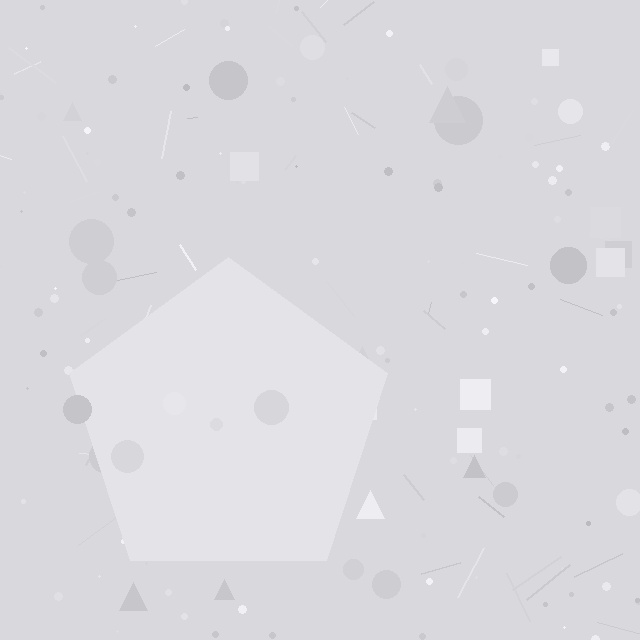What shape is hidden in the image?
A pentagon is hidden in the image.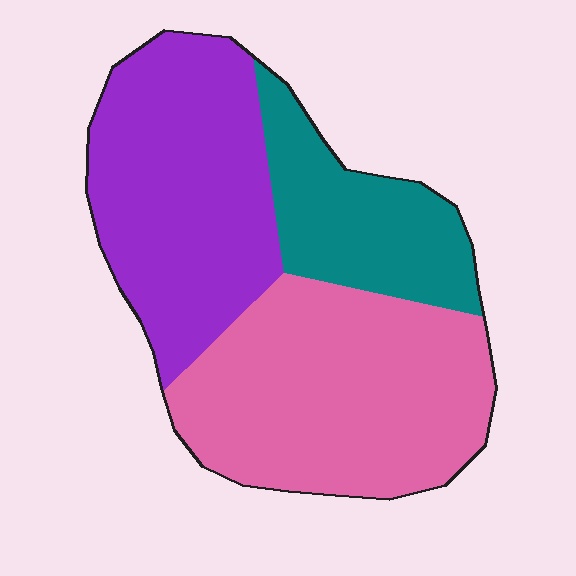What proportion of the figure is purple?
Purple covers around 35% of the figure.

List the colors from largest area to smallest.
From largest to smallest: pink, purple, teal.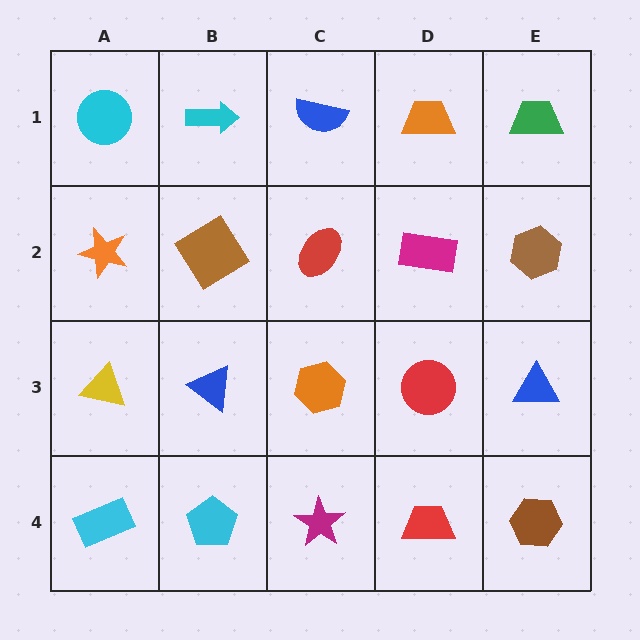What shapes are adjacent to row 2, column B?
A cyan arrow (row 1, column B), a blue triangle (row 3, column B), an orange star (row 2, column A), a red ellipse (row 2, column C).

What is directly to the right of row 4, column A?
A cyan pentagon.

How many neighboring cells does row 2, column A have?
3.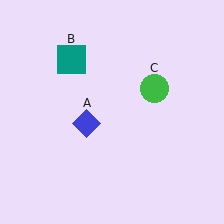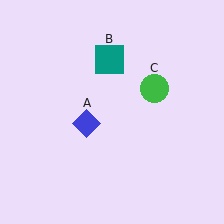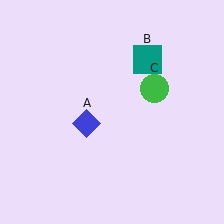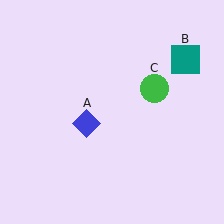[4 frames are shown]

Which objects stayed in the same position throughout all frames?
Blue diamond (object A) and green circle (object C) remained stationary.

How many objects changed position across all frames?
1 object changed position: teal square (object B).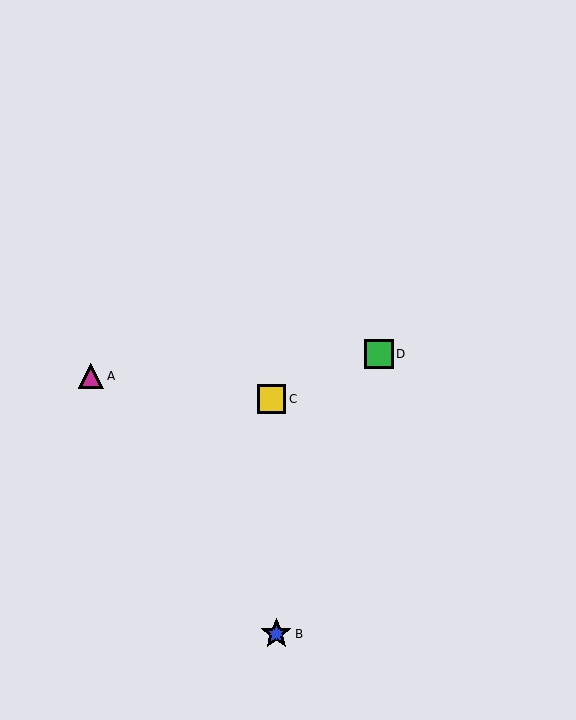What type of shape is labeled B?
Shape B is a blue star.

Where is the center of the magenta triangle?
The center of the magenta triangle is at (91, 376).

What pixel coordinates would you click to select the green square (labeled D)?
Click at (379, 354) to select the green square D.